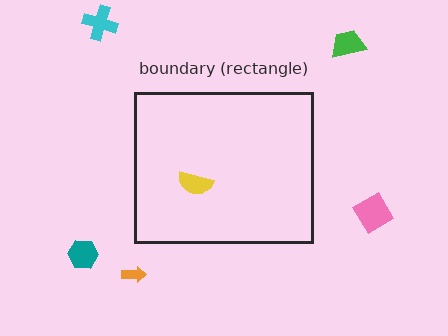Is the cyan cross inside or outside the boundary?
Outside.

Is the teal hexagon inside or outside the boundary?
Outside.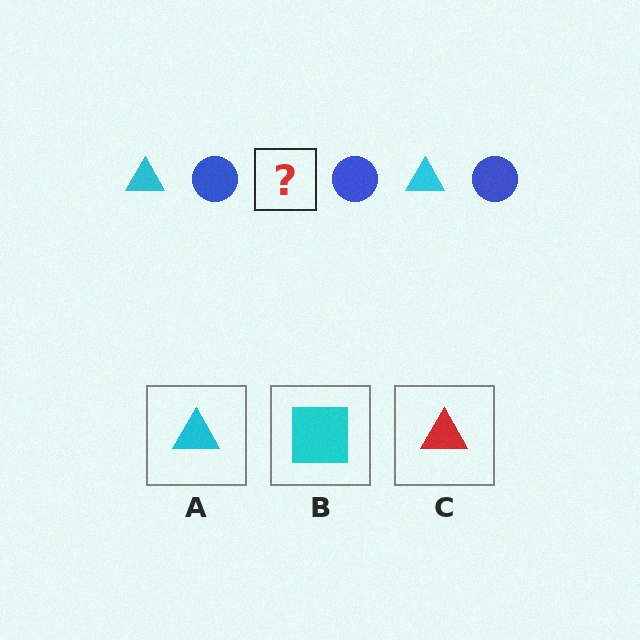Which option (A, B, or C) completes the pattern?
A.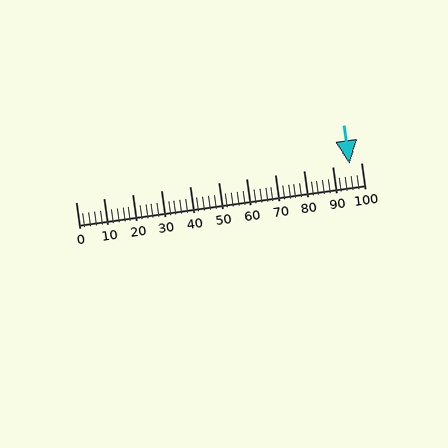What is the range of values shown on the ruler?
The ruler shows values from 0 to 100.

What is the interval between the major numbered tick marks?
The major tick marks are spaced 10 units apart.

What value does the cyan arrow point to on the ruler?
The cyan arrow points to approximately 96.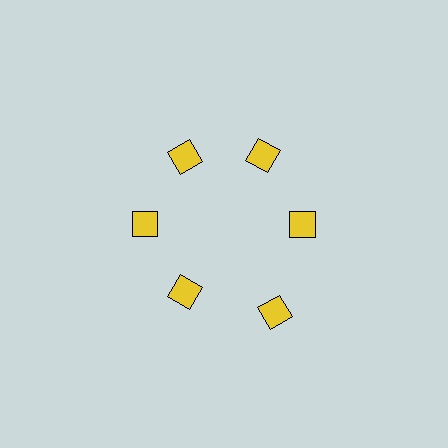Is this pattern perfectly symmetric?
No. The 6 yellow diamonds are arranged in a ring, but one element near the 5 o'clock position is pushed outward from the center, breaking the 6-fold rotational symmetry.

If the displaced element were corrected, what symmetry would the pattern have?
It would have 6-fold rotational symmetry — the pattern would map onto itself every 60 degrees.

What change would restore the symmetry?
The symmetry would be restored by moving it inward, back onto the ring so that all 6 diamonds sit at equal angles and equal distance from the center.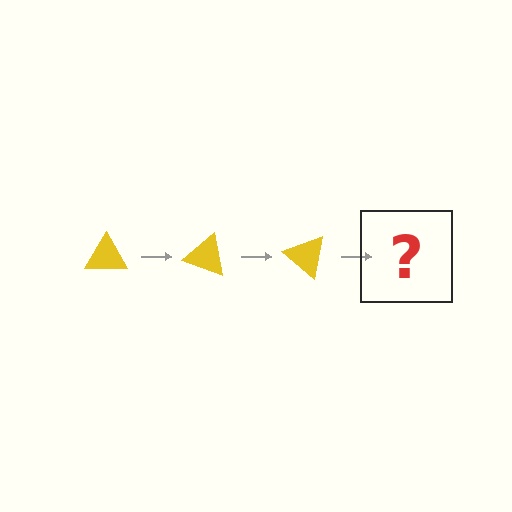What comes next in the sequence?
The next element should be a yellow triangle rotated 60 degrees.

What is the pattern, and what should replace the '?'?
The pattern is that the triangle rotates 20 degrees each step. The '?' should be a yellow triangle rotated 60 degrees.